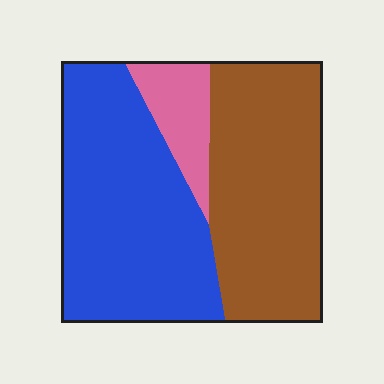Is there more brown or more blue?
Blue.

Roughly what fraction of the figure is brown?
Brown covers roughly 40% of the figure.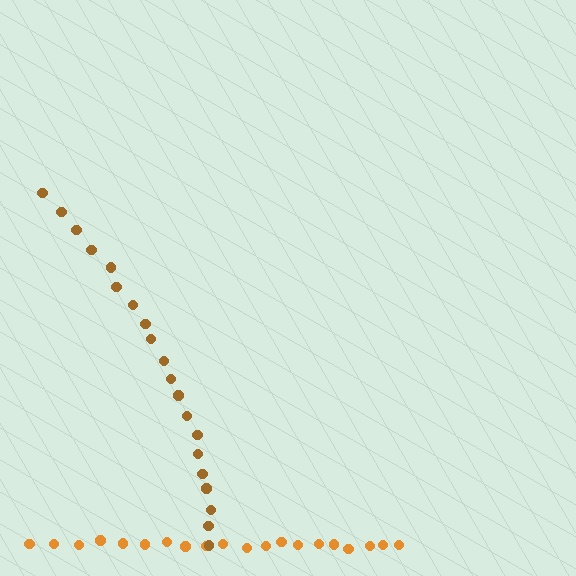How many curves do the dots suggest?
There are 2 distinct paths.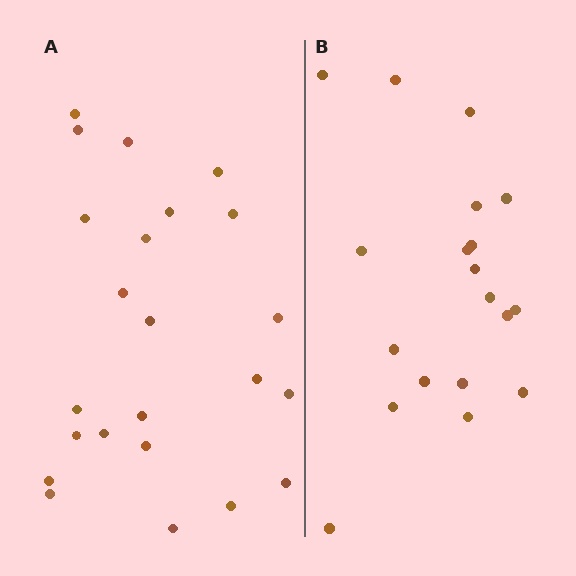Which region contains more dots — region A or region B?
Region A (the left region) has more dots.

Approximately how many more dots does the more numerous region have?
Region A has about 4 more dots than region B.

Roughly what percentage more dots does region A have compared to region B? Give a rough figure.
About 20% more.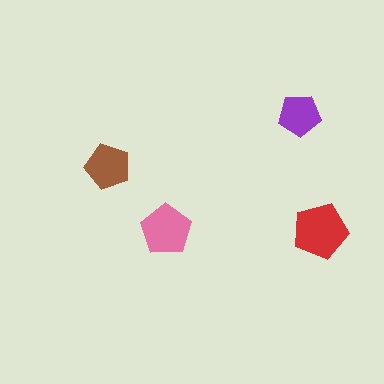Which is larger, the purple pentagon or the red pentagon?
The red one.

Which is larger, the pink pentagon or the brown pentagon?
The pink one.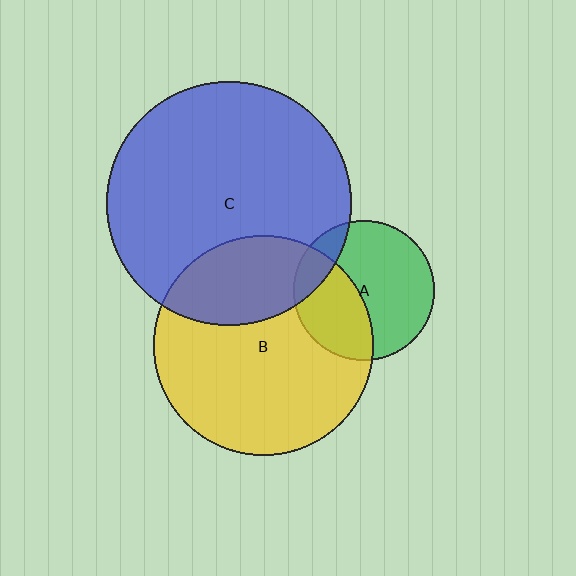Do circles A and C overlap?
Yes.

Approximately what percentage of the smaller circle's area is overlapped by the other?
Approximately 15%.